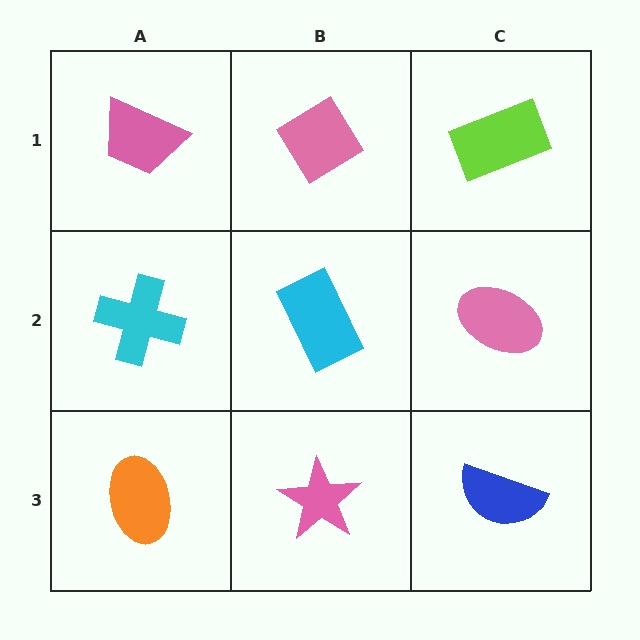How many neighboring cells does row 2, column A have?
3.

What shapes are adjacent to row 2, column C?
A lime rectangle (row 1, column C), a blue semicircle (row 3, column C), a cyan rectangle (row 2, column B).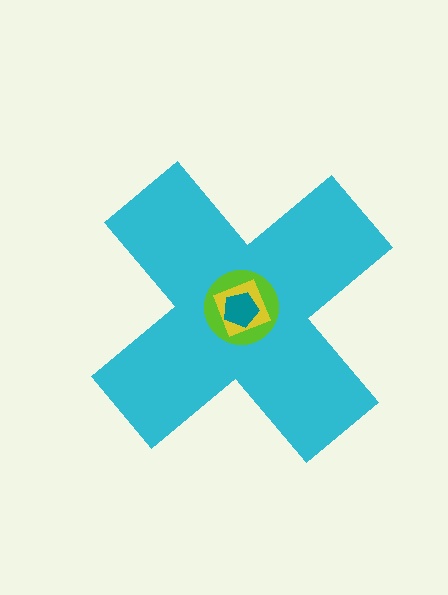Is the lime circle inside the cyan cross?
Yes.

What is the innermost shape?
The teal pentagon.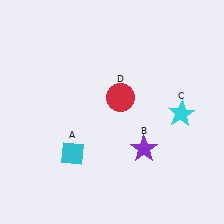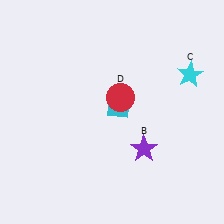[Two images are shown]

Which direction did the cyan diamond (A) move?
The cyan diamond (A) moved up.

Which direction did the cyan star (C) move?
The cyan star (C) moved up.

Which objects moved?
The objects that moved are: the cyan diamond (A), the cyan star (C).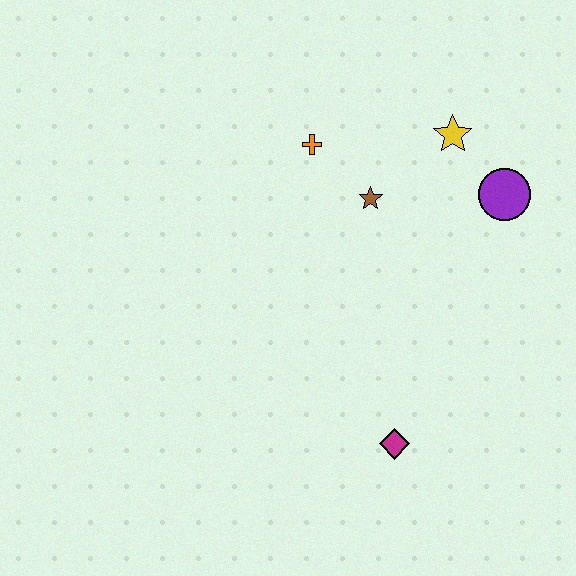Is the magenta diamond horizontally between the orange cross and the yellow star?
Yes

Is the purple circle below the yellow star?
Yes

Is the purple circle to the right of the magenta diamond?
Yes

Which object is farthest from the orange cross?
The magenta diamond is farthest from the orange cross.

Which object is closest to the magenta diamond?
The brown star is closest to the magenta diamond.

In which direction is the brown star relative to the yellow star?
The brown star is to the left of the yellow star.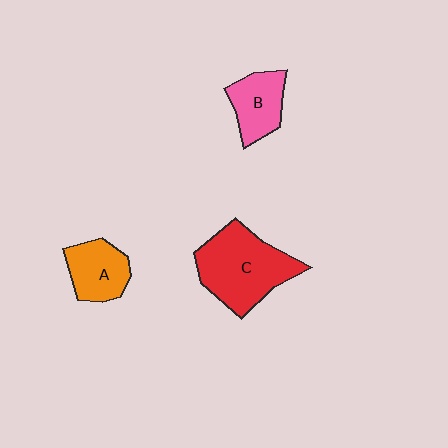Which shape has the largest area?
Shape C (red).